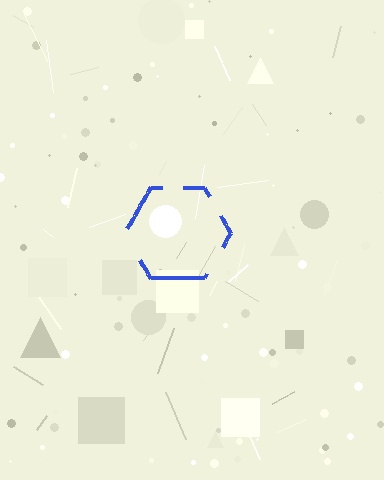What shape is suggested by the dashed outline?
The dashed outline suggests a hexagon.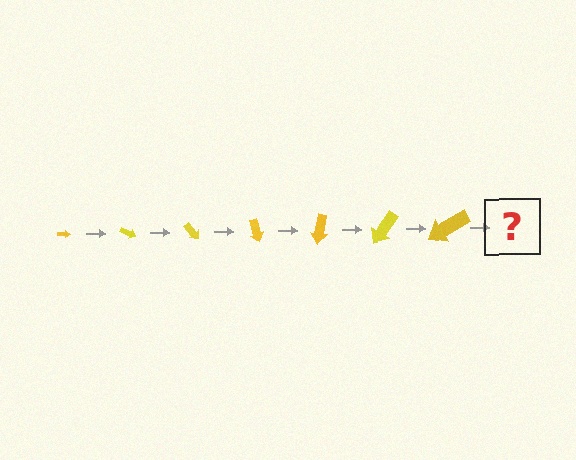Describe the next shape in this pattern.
It should be an arrow, larger than the previous one and rotated 175 degrees from the start.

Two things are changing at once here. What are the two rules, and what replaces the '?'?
The two rules are that the arrow grows larger each step and it rotates 25 degrees each step. The '?' should be an arrow, larger than the previous one and rotated 175 degrees from the start.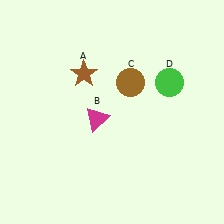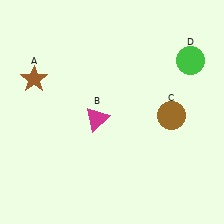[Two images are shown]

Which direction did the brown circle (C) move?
The brown circle (C) moved right.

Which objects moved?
The objects that moved are: the brown star (A), the brown circle (C), the green circle (D).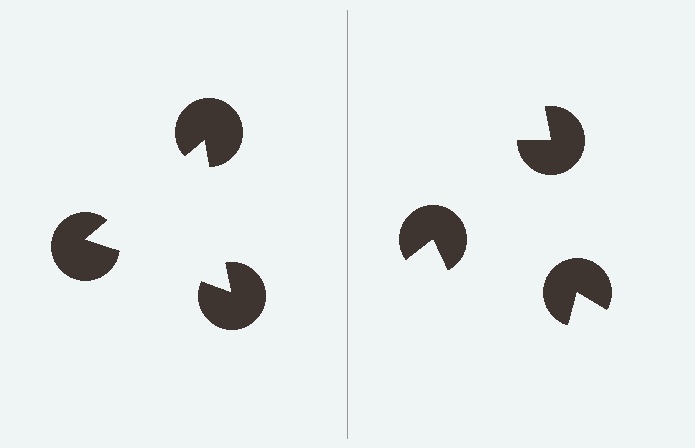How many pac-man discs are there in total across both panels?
6 — 3 on each side.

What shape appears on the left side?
An illusory triangle.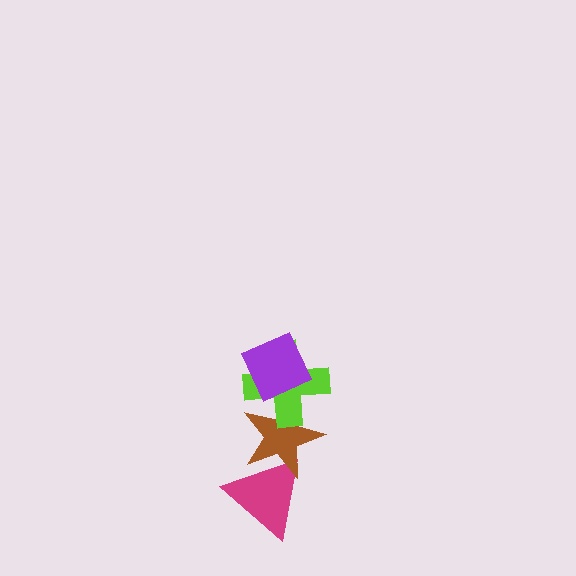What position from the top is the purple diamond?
The purple diamond is 1st from the top.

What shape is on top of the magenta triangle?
The brown star is on top of the magenta triangle.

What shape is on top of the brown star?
The lime cross is on top of the brown star.